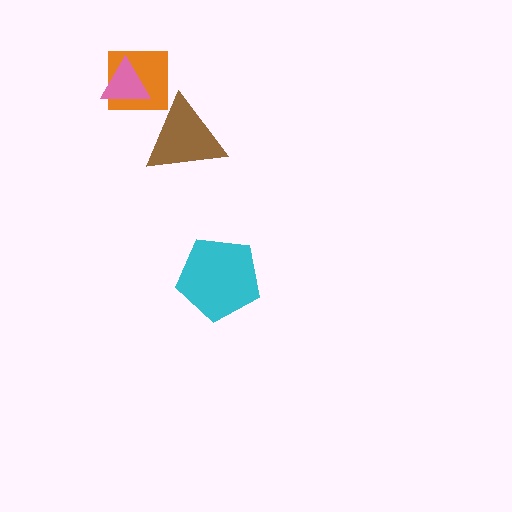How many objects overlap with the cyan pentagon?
0 objects overlap with the cyan pentagon.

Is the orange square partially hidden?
Yes, it is partially covered by another shape.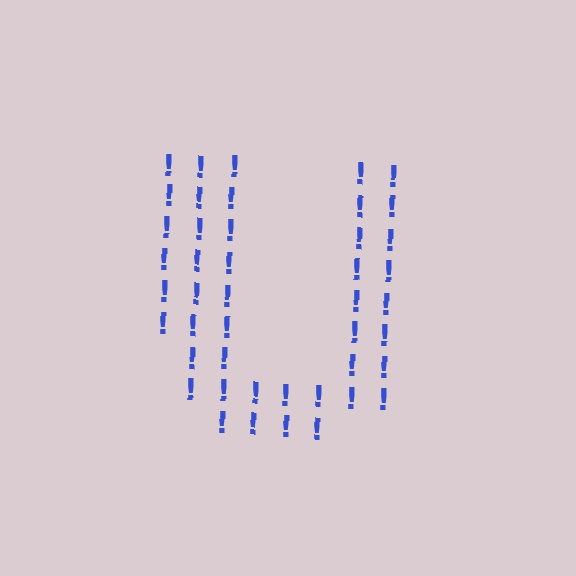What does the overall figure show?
The overall figure shows the letter U.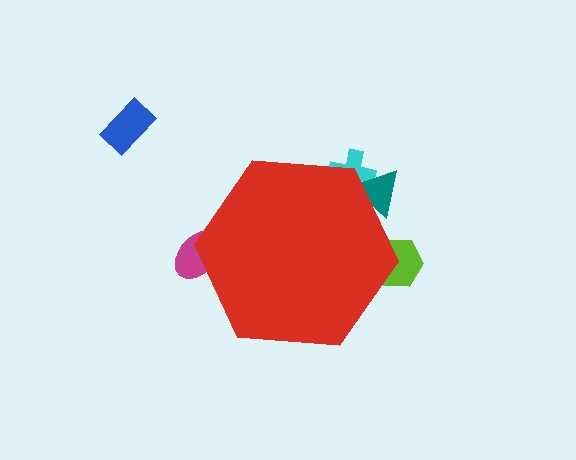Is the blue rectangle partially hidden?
No, the blue rectangle is fully visible.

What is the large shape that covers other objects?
A red hexagon.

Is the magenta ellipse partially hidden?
Yes, the magenta ellipse is partially hidden behind the red hexagon.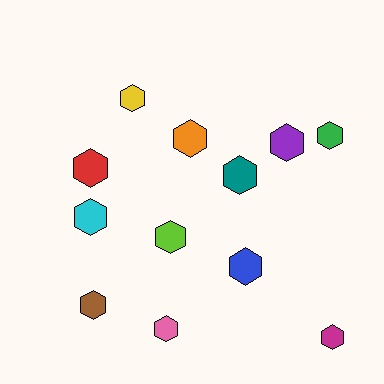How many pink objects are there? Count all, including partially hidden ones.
There is 1 pink object.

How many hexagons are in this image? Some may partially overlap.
There are 12 hexagons.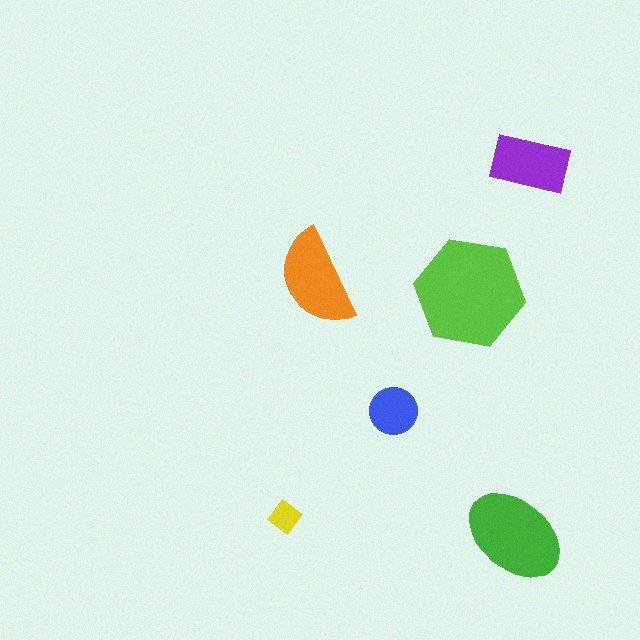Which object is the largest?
The lime hexagon.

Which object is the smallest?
The yellow diamond.